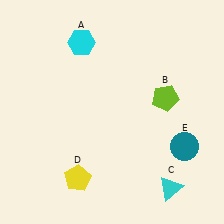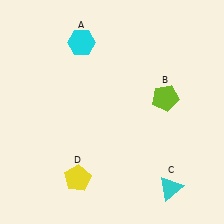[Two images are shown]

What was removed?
The teal circle (E) was removed in Image 2.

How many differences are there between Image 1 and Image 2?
There is 1 difference between the two images.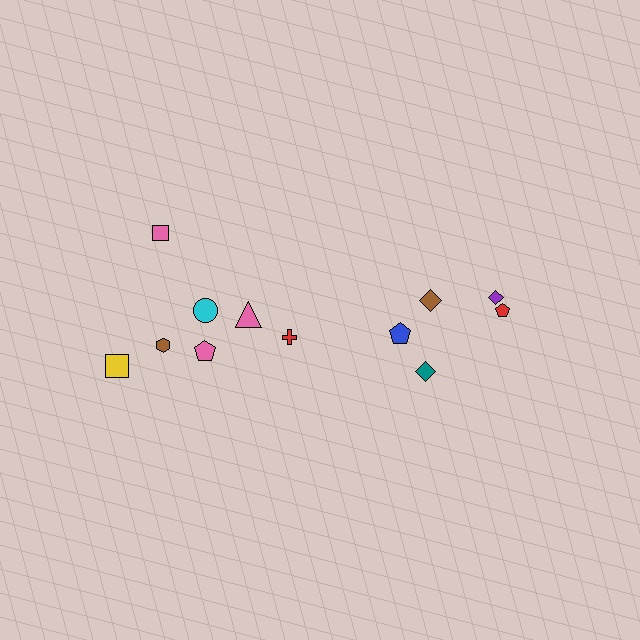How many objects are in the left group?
There are 8 objects.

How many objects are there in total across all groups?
There are 13 objects.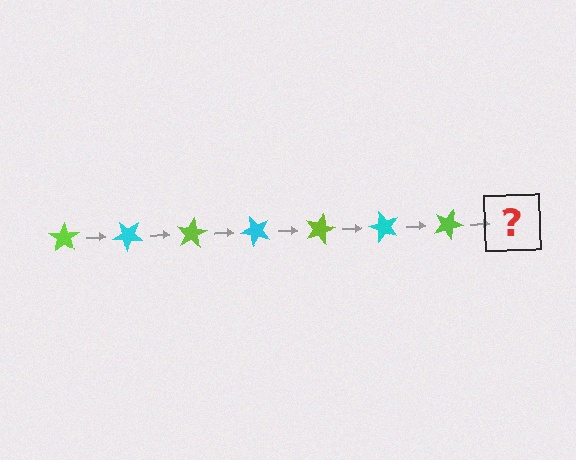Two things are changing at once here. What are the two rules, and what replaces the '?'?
The two rules are that it rotates 40 degrees each step and the color cycles through lime and cyan. The '?' should be a cyan star, rotated 280 degrees from the start.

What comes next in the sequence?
The next element should be a cyan star, rotated 280 degrees from the start.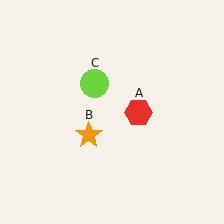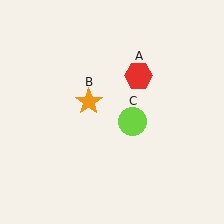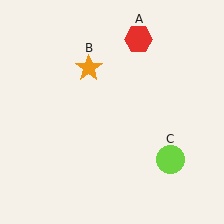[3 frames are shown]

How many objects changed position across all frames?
3 objects changed position: red hexagon (object A), orange star (object B), lime circle (object C).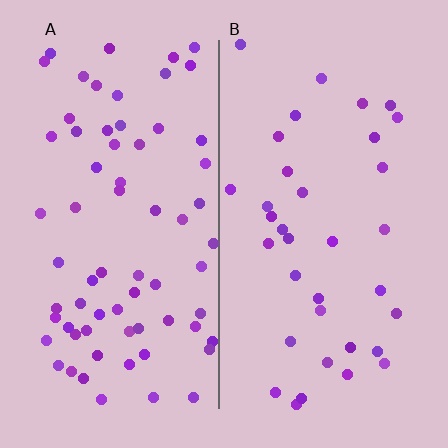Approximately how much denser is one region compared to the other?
Approximately 2.0× — region A over region B.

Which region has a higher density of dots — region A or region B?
A (the left).